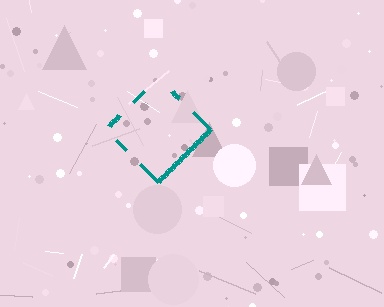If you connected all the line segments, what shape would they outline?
They would outline a diamond.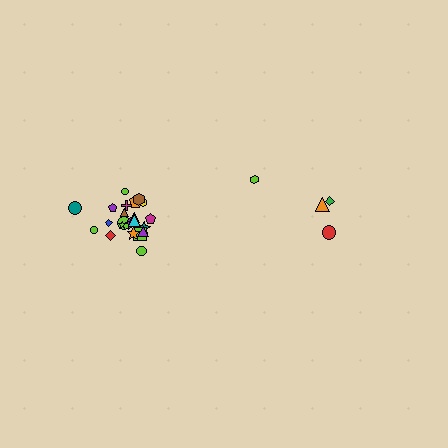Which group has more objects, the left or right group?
The left group.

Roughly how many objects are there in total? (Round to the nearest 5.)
Roughly 30 objects in total.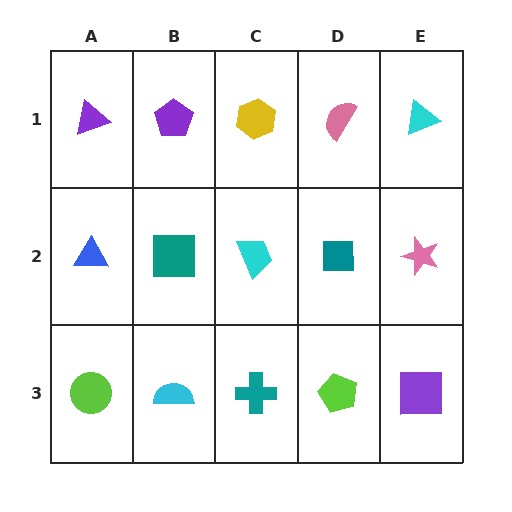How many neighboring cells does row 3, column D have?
3.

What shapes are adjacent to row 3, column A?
A blue triangle (row 2, column A), a cyan semicircle (row 3, column B).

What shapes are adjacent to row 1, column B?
A teal square (row 2, column B), a purple triangle (row 1, column A), a yellow hexagon (row 1, column C).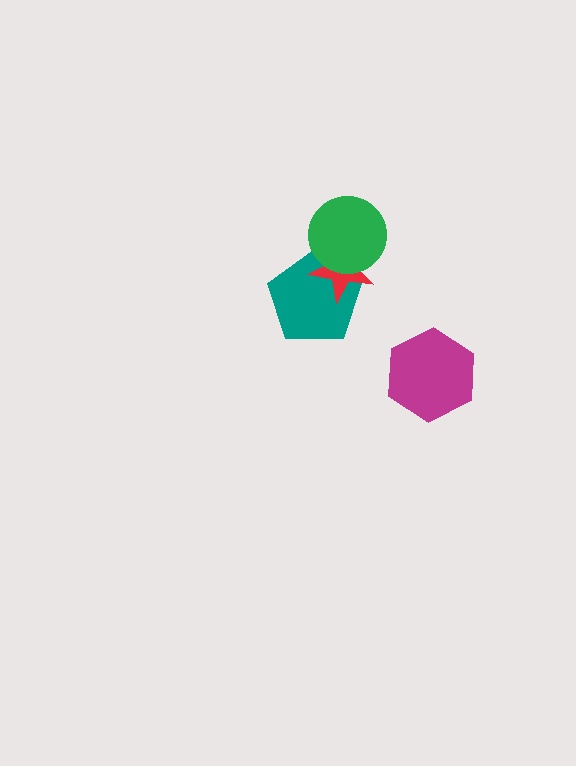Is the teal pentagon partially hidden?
Yes, it is partially covered by another shape.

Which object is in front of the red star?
The green circle is in front of the red star.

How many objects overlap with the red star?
2 objects overlap with the red star.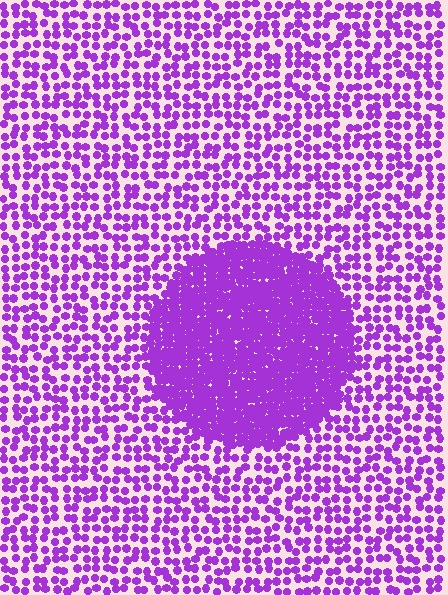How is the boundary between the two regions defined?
The boundary is defined by a change in element density (approximately 2.6x ratio). All elements are the same color, size, and shape.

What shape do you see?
I see a circle.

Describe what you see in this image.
The image contains small purple elements arranged at two different densities. A circle-shaped region is visible where the elements are more densely packed than the surrounding area.